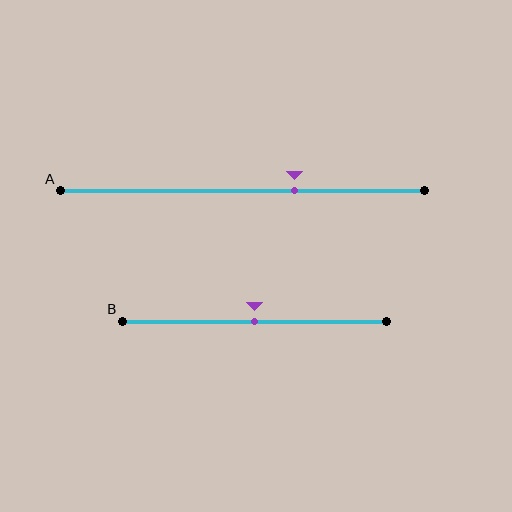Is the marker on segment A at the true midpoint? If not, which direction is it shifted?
No, the marker on segment A is shifted to the right by about 14% of the segment length.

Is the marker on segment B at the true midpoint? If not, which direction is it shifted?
Yes, the marker on segment B is at the true midpoint.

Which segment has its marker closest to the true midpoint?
Segment B has its marker closest to the true midpoint.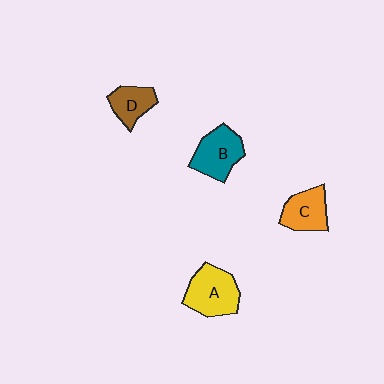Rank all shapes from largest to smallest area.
From largest to smallest: A (yellow), B (teal), C (orange), D (brown).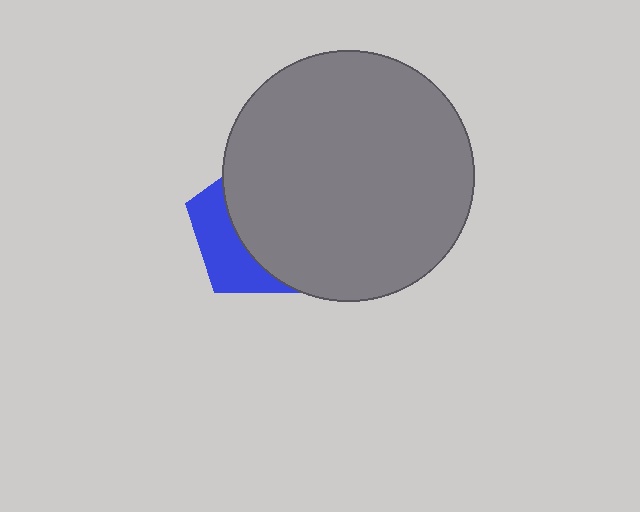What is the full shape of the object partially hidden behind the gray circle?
The partially hidden object is a blue pentagon.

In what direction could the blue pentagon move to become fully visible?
The blue pentagon could move left. That would shift it out from behind the gray circle entirely.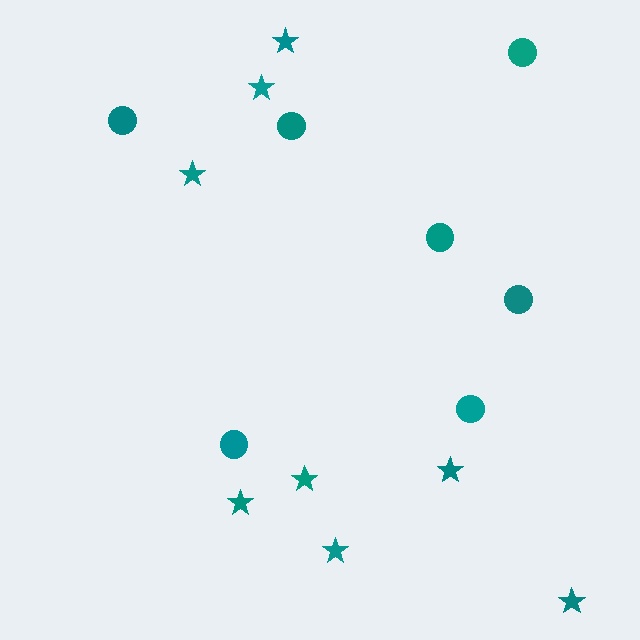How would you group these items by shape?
There are 2 groups: one group of circles (7) and one group of stars (8).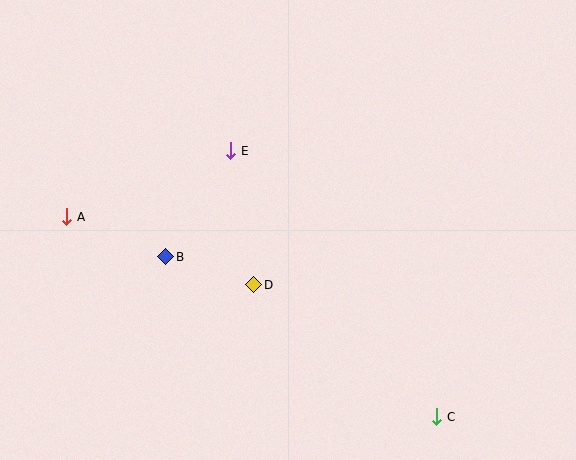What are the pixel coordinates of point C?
Point C is at (437, 417).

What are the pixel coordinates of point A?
Point A is at (67, 217).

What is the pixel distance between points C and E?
The distance between C and E is 336 pixels.